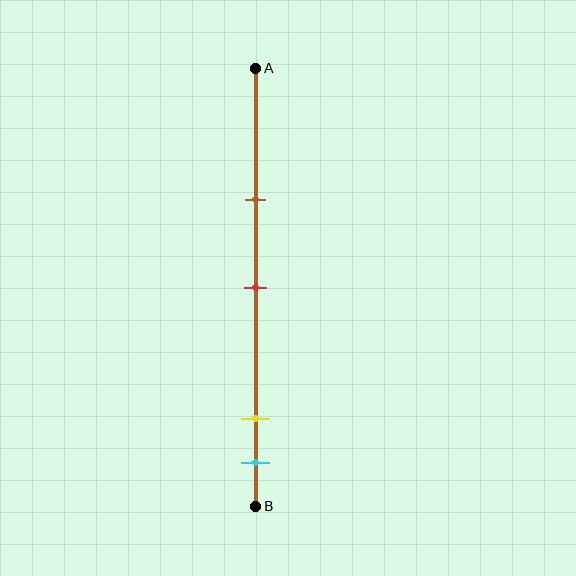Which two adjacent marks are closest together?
The yellow and cyan marks are the closest adjacent pair.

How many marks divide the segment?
There are 4 marks dividing the segment.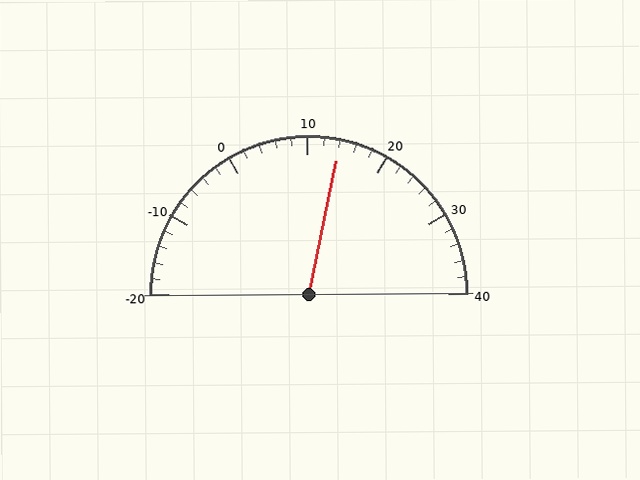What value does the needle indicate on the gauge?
The needle indicates approximately 14.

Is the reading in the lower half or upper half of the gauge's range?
The reading is in the upper half of the range (-20 to 40).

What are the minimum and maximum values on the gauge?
The gauge ranges from -20 to 40.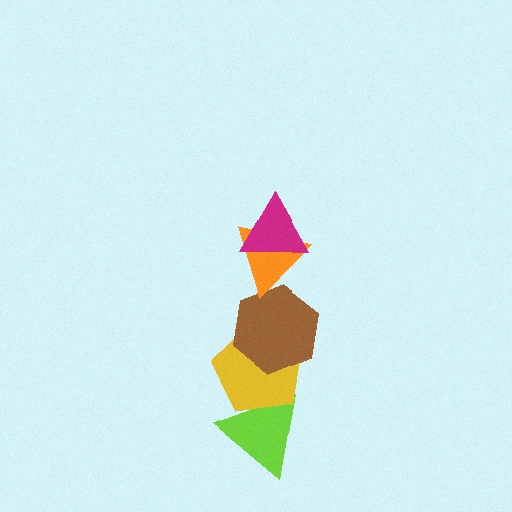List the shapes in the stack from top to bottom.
From top to bottom: the magenta triangle, the orange triangle, the brown hexagon, the yellow pentagon, the lime triangle.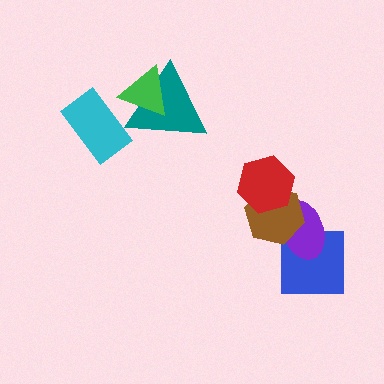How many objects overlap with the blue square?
1 object overlaps with the blue square.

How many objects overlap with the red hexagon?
1 object overlaps with the red hexagon.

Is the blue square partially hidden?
Yes, it is partially covered by another shape.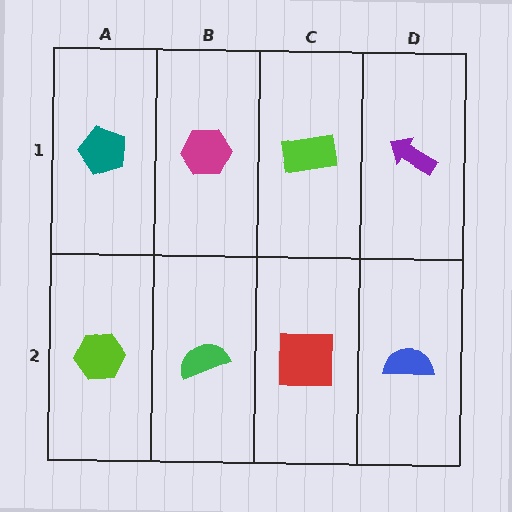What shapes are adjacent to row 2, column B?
A magenta hexagon (row 1, column B), a lime hexagon (row 2, column A), a red square (row 2, column C).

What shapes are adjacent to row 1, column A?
A lime hexagon (row 2, column A), a magenta hexagon (row 1, column B).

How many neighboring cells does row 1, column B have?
3.